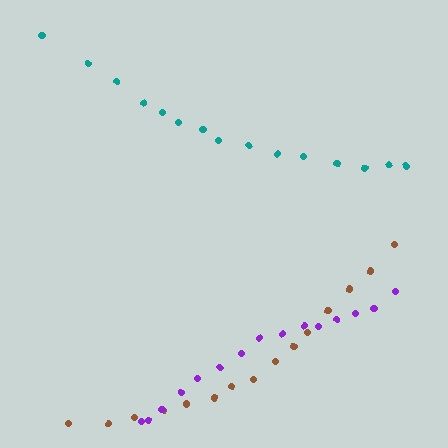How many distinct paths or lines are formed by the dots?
There are 3 distinct paths.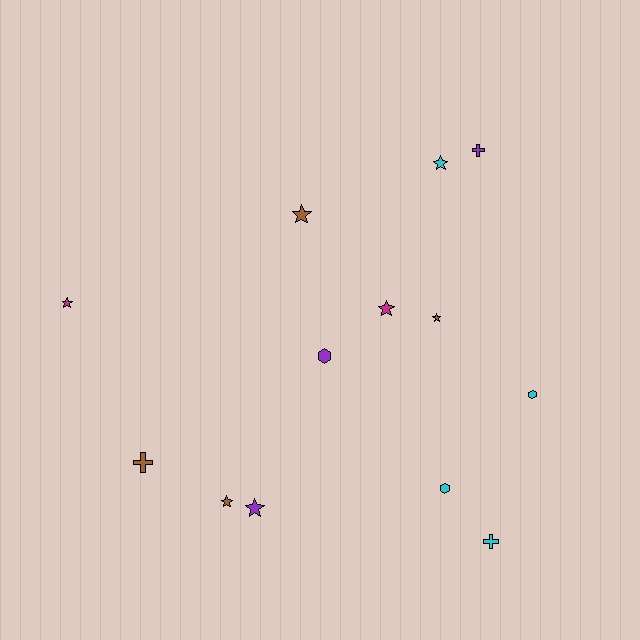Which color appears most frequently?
Cyan, with 4 objects.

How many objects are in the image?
There are 13 objects.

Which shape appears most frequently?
Star, with 7 objects.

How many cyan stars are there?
There is 1 cyan star.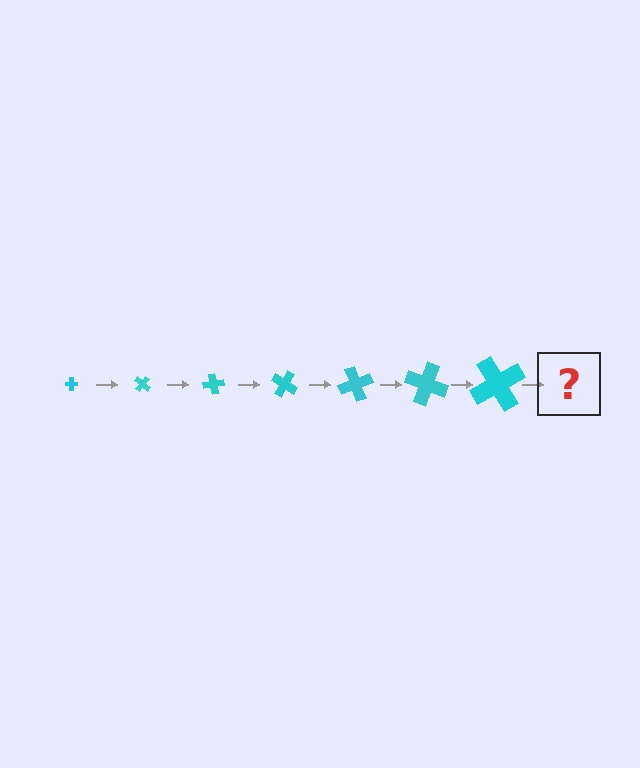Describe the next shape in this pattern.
It should be a cross, larger than the previous one and rotated 280 degrees from the start.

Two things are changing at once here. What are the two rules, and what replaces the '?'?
The two rules are that the cross grows larger each step and it rotates 40 degrees each step. The '?' should be a cross, larger than the previous one and rotated 280 degrees from the start.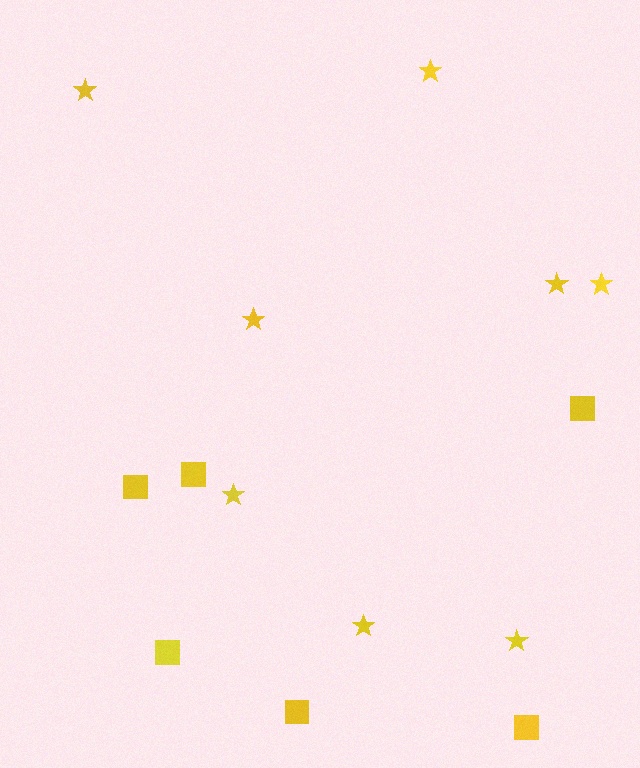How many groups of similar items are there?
There are 2 groups: one group of stars (8) and one group of squares (6).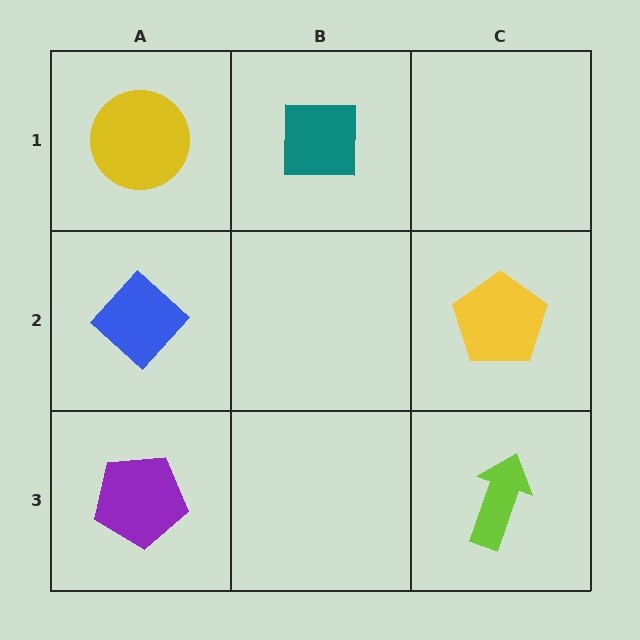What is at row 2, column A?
A blue diamond.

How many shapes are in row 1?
2 shapes.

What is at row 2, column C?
A yellow pentagon.